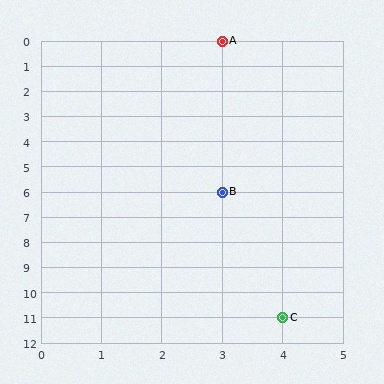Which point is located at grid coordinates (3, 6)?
Point B is at (3, 6).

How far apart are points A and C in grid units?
Points A and C are 1 column and 11 rows apart (about 11.0 grid units diagonally).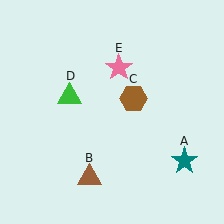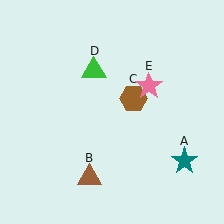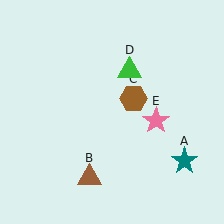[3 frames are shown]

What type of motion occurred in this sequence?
The green triangle (object D), pink star (object E) rotated clockwise around the center of the scene.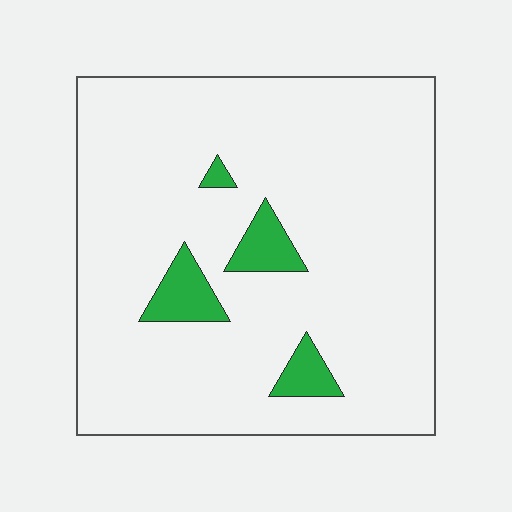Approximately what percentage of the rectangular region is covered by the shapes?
Approximately 10%.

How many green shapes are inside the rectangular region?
4.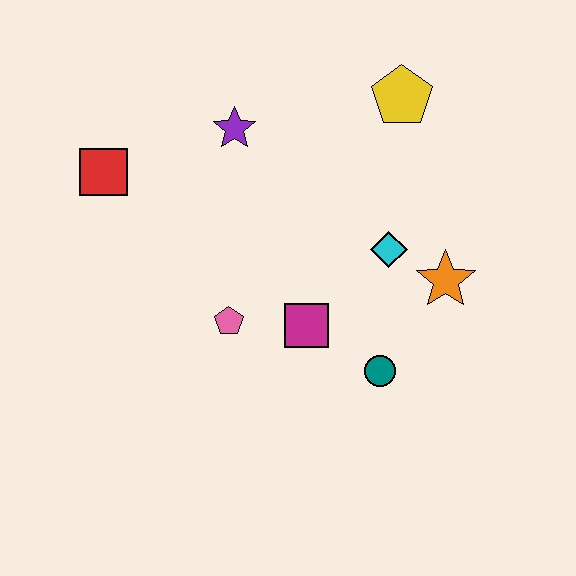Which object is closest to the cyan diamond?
The orange star is closest to the cyan diamond.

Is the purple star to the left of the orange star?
Yes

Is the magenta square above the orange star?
No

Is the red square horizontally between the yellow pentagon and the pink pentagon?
No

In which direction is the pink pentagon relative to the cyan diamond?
The pink pentagon is to the left of the cyan diamond.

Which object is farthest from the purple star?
The teal circle is farthest from the purple star.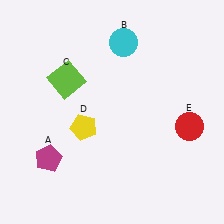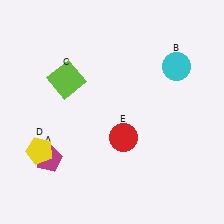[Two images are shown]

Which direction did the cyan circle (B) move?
The cyan circle (B) moved right.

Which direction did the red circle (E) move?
The red circle (E) moved left.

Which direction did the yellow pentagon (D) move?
The yellow pentagon (D) moved left.